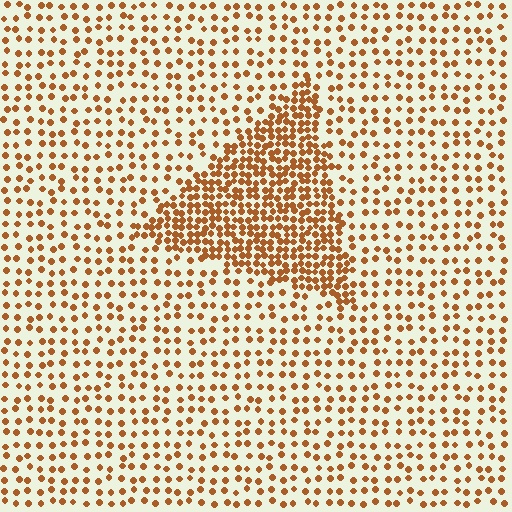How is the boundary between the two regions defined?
The boundary is defined by a change in element density (approximately 2.4x ratio). All elements are the same color, size, and shape.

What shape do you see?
I see a triangle.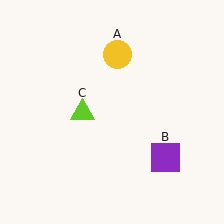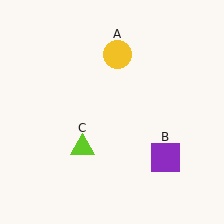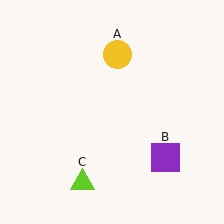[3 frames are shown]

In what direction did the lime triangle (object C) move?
The lime triangle (object C) moved down.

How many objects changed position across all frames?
1 object changed position: lime triangle (object C).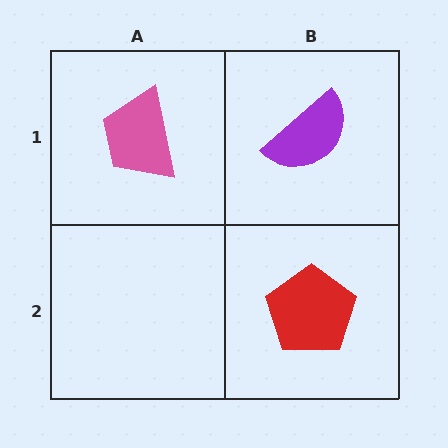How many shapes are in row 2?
1 shape.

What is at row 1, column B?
A purple semicircle.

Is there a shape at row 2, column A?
No, that cell is empty.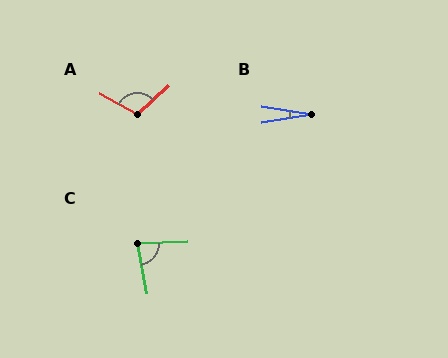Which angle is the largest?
A, at approximately 109 degrees.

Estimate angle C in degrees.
Approximately 82 degrees.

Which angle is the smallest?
B, at approximately 19 degrees.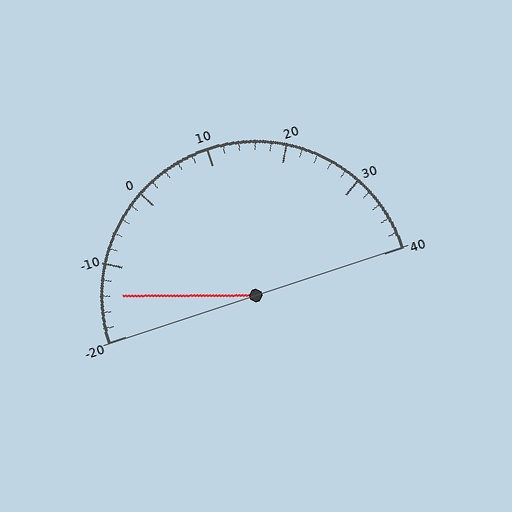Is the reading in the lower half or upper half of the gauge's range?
The reading is in the lower half of the range (-20 to 40).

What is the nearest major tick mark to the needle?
The nearest major tick mark is -10.